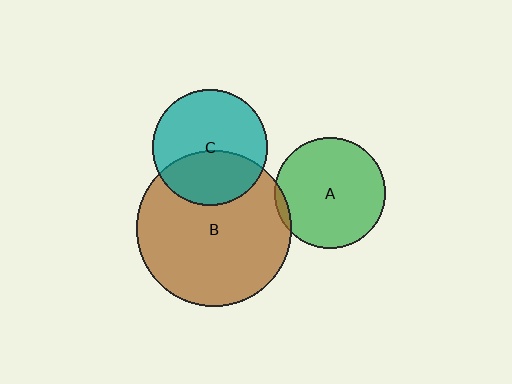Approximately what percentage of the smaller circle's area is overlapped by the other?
Approximately 5%.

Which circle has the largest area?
Circle B (brown).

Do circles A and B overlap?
Yes.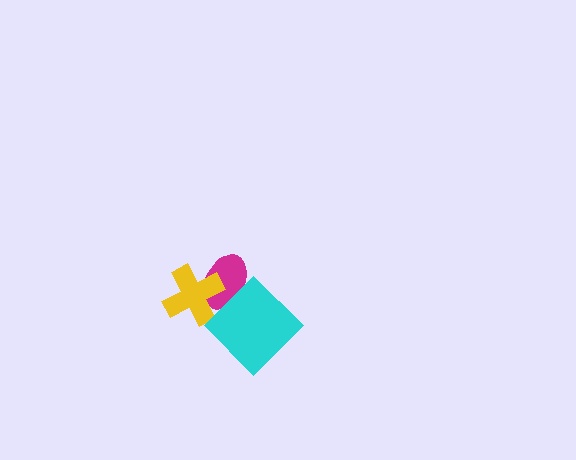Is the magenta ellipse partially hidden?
Yes, it is partially covered by another shape.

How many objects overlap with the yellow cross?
2 objects overlap with the yellow cross.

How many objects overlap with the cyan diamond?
2 objects overlap with the cyan diamond.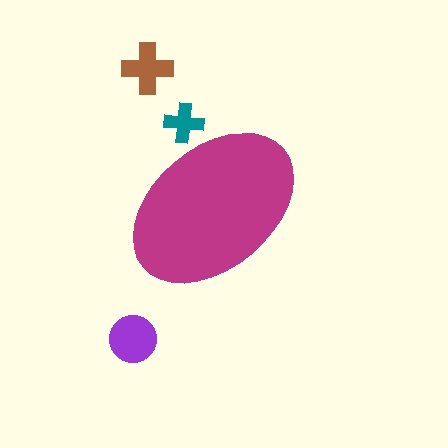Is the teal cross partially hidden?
Yes, the teal cross is partially hidden behind the magenta ellipse.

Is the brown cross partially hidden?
No, the brown cross is fully visible.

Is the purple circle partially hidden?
No, the purple circle is fully visible.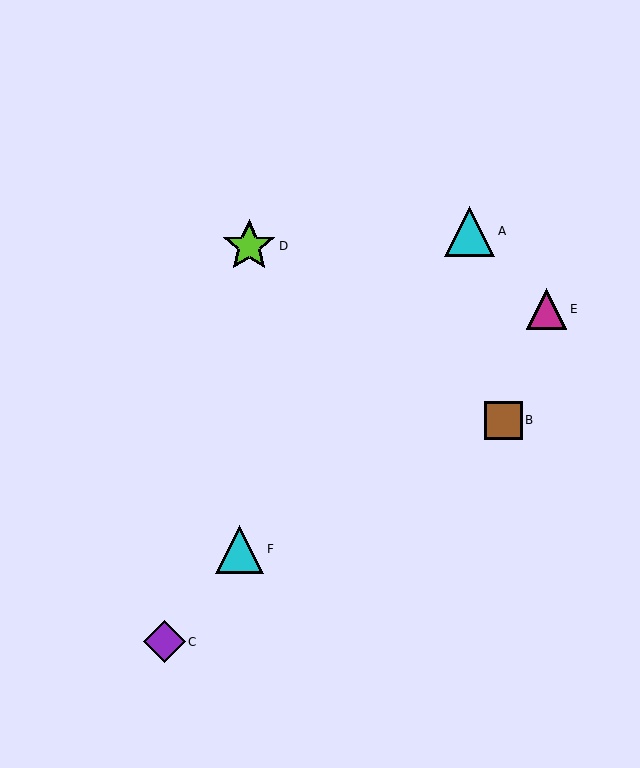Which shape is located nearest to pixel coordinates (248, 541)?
The cyan triangle (labeled F) at (240, 549) is nearest to that location.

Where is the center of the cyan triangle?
The center of the cyan triangle is at (240, 549).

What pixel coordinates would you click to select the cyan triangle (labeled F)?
Click at (240, 549) to select the cyan triangle F.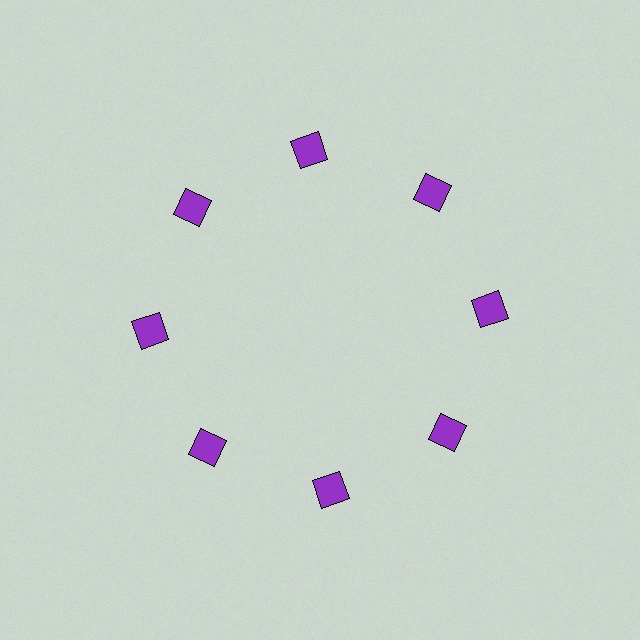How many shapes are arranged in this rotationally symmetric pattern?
There are 8 shapes, arranged in 8 groups of 1.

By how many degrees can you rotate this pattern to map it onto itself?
The pattern maps onto itself every 45 degrees of rotation.